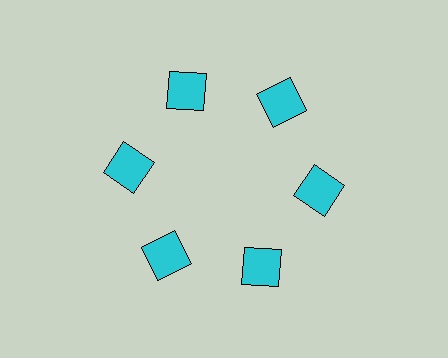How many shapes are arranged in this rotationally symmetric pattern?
There are 6 shapes, arranged in 6 groups of 1.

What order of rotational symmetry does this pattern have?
This pattern has 6-fold rotational symmetry.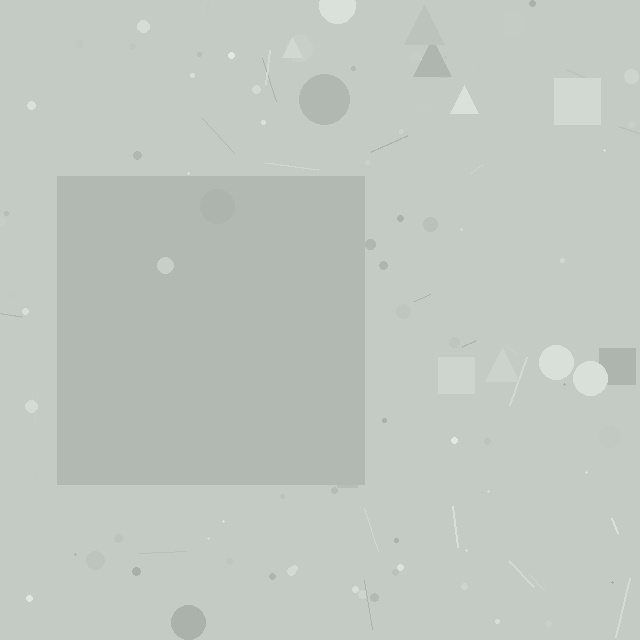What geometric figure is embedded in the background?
A square is embedded in the background.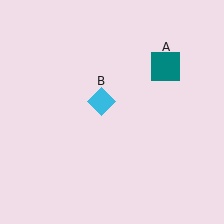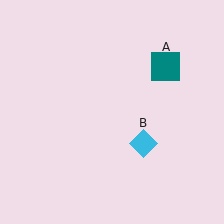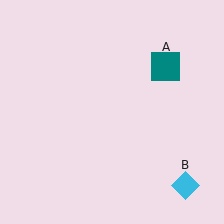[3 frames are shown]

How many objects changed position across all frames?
1 object changed position: cyan diamond (object B).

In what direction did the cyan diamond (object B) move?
The cyan diamond (object B) moved down and to the right.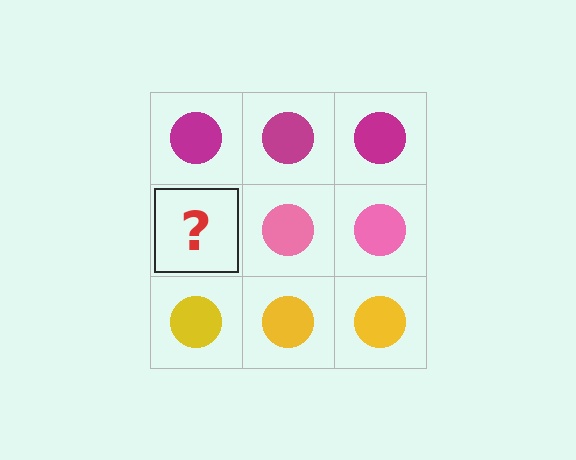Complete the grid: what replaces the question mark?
The question mark should be replaced with a pink circle.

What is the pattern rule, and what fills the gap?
The rule is that each row has a consistent color. The gap should be filled with a pink circle.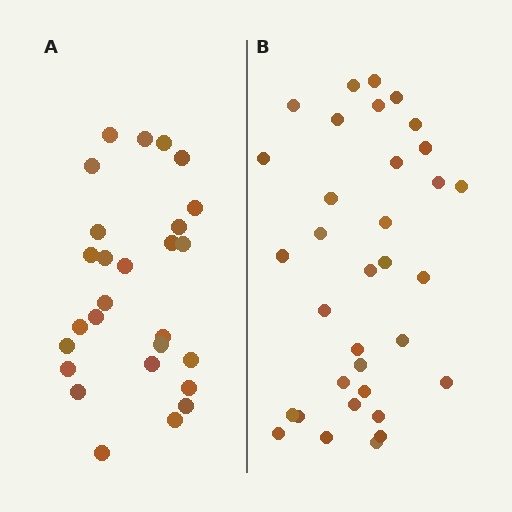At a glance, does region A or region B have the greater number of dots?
Region B (the right region) has more dots.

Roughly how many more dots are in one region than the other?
Region B has roughly 8 or so more dots than region A.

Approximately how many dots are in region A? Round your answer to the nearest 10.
About 30 dots. (The exact count is 27, which rounds to 30.)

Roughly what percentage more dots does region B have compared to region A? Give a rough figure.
About 25% more.